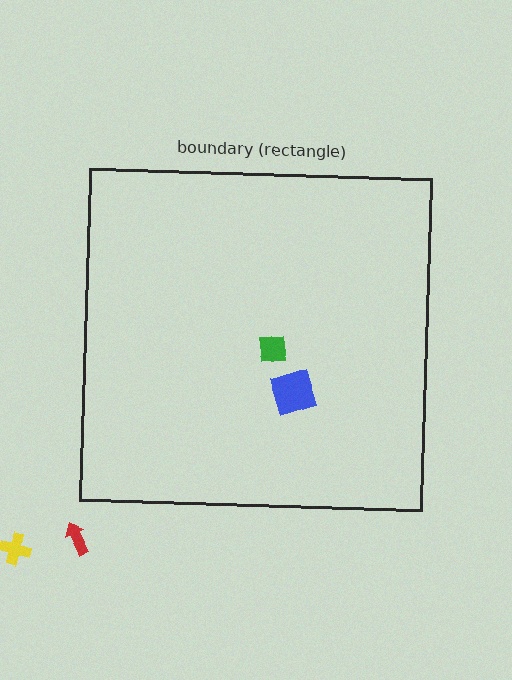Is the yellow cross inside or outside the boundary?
Outside.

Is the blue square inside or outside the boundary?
Inside.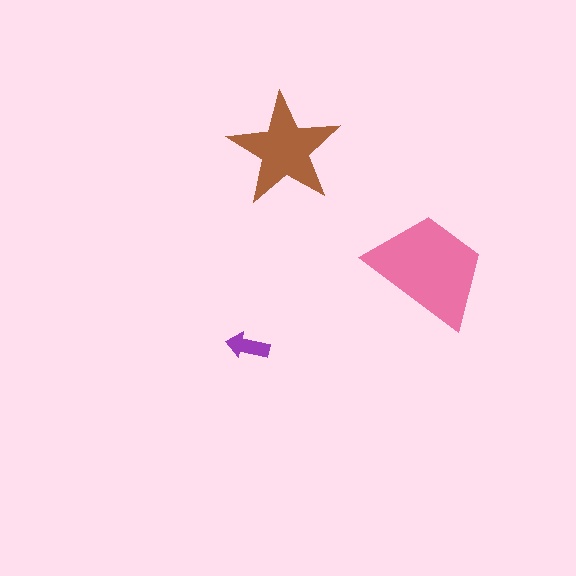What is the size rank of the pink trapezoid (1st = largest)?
1st.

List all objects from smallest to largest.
The purple arrow, the brown star, the pink trapezoid.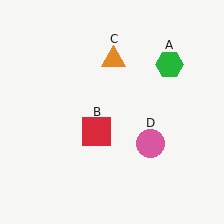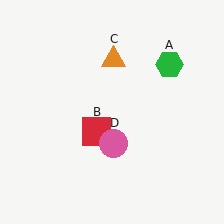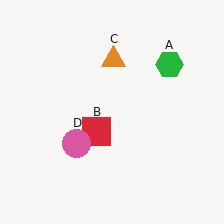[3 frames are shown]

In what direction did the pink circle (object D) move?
The pink circle (object D) moved left.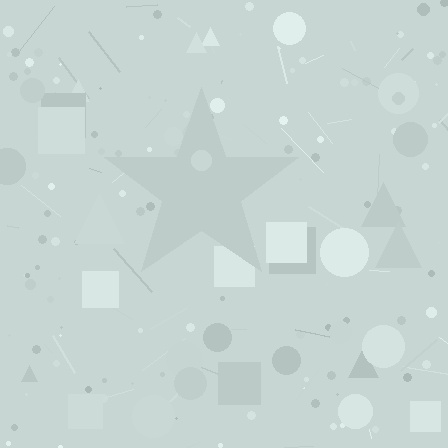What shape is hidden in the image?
A star is hidden in the image.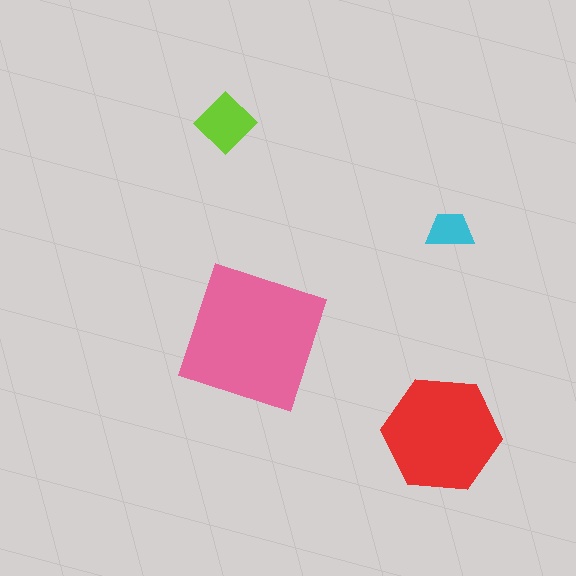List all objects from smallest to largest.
The cyan trapezoid, the lime diamond, the red hexagon, the pink square.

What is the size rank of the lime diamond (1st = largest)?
3rd.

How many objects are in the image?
There are 4 objects in the image.